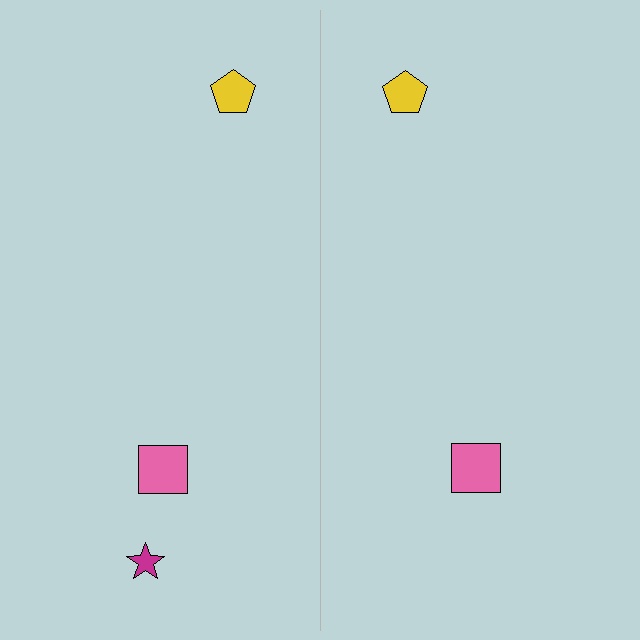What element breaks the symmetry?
A magenta star is missing from the right side.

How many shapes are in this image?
There are 5 shapes in this image.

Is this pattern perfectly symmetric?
No, the pattern is not perfectly symmetric. A magenta star is missing from the right side.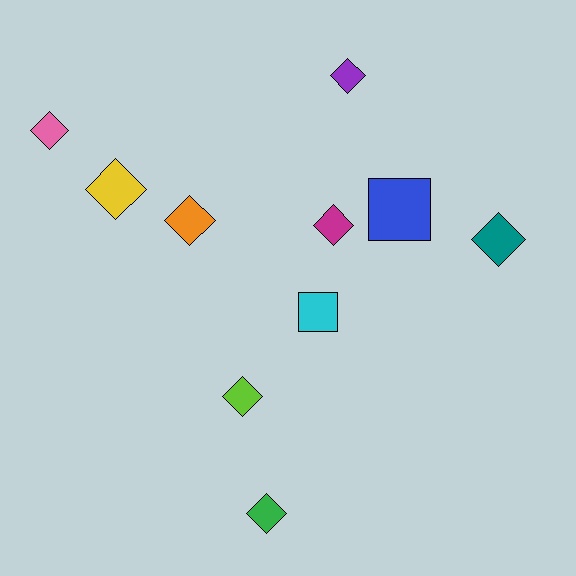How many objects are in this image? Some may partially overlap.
There are 10 objects.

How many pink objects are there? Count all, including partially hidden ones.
There is 1 pink object.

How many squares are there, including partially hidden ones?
There are 2 squares.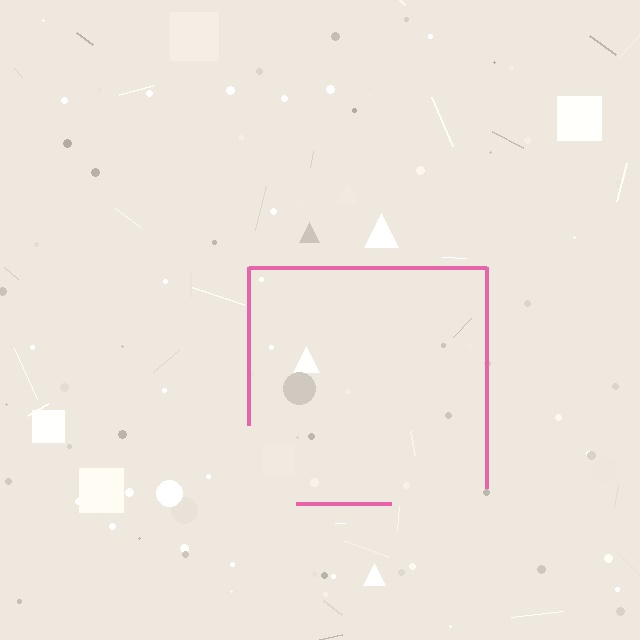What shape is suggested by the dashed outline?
The dashed outline suggests a square.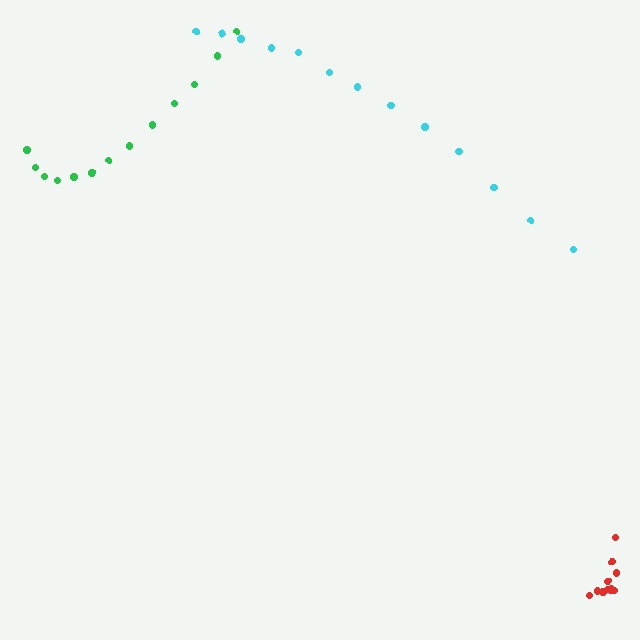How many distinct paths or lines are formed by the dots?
There are 3 distinct paths.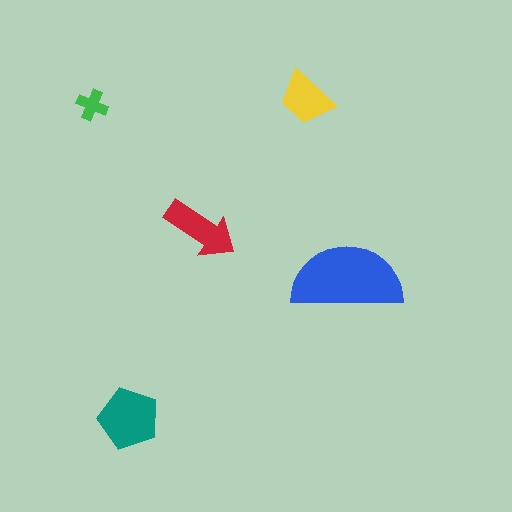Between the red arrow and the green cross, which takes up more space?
The red arrow.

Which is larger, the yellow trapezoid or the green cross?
The yellow trapezoid.